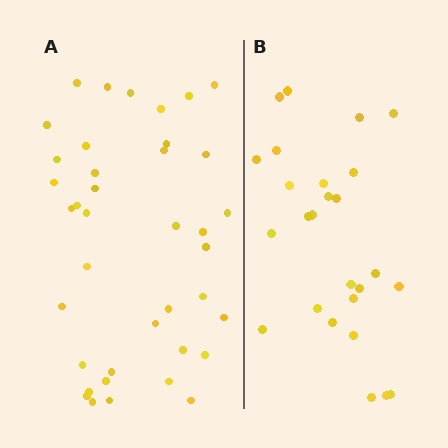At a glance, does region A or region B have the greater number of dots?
Region A (the left region) has more dots.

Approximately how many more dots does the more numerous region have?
Region A has approximately 15 more dots than region B.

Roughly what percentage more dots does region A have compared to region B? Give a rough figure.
About 50% more.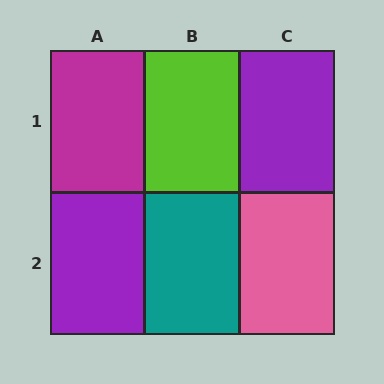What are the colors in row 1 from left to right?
Magenta, lime, purple.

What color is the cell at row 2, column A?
Purple.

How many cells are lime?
1 cell is lime.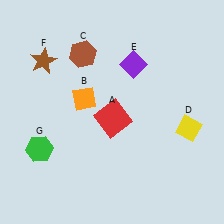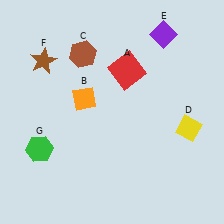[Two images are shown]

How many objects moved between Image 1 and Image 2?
2 objects moved between the two images.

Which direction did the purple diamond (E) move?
The purple diamond (E) moved up.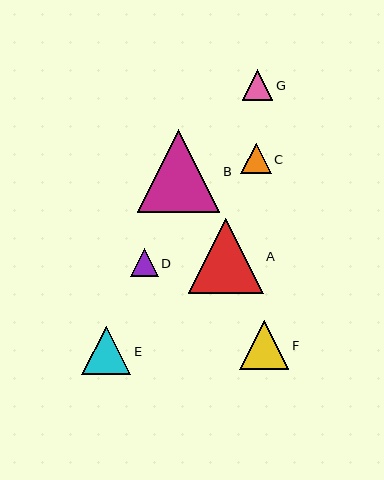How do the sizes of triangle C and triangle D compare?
Triangle C and triangle D are approximately the same size.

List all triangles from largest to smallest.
From largest to smallest: B, A, F, E, G, C, D.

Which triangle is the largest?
Triangle B is the largest with a size of approximately 82 pixels.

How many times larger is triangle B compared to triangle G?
Triangle B is approximately 2.7 times the size of triangle G.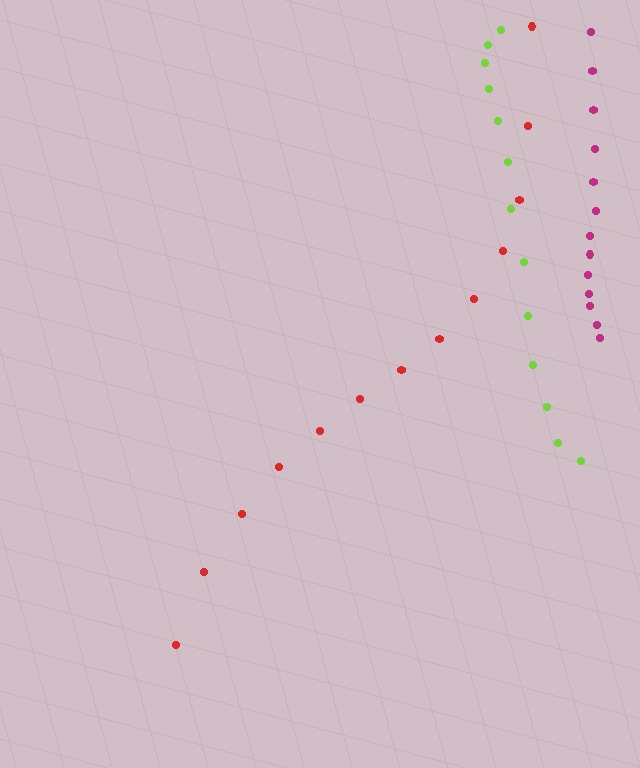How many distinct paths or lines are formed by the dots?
There are 3 distinct paths.